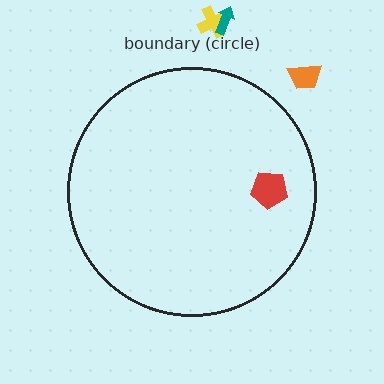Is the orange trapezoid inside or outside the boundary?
Outside.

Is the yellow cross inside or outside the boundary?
Outside.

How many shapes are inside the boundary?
1 inside, 3 outside.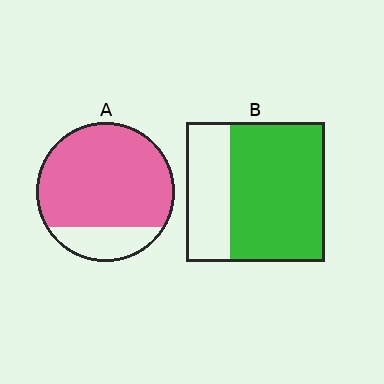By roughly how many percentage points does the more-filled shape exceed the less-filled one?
By roughly 10 percentage points (A over B).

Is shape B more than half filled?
Yes.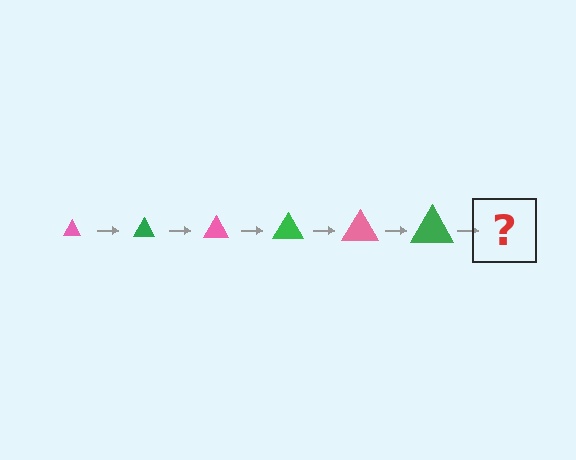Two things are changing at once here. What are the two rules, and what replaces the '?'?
The two rules are that the triangle grows larger each step and the color cycles through pink and green. The '?' should be a pink triangle, larger than the previous one.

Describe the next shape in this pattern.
It should be a pink triangle, larger than the previous one.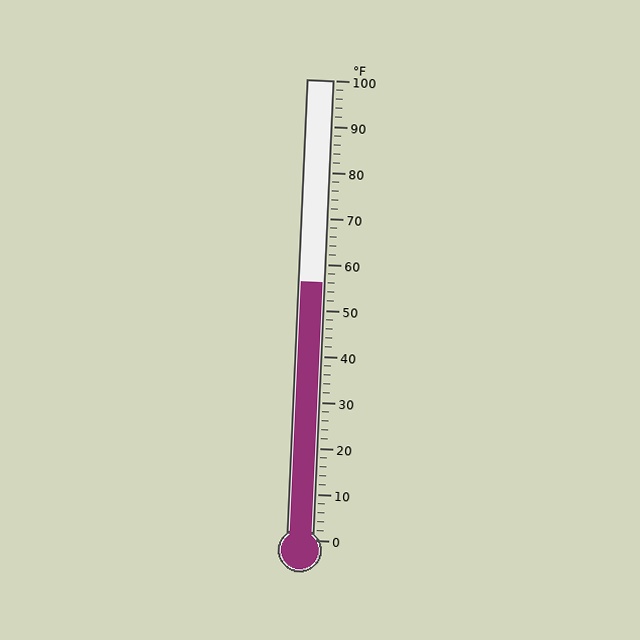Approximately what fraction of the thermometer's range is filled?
The thermometer is filled to approximately 55% of its range.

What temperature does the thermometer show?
The thermometer shows approximately 56°F.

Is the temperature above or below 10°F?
The temperature is above 10°F.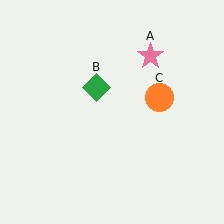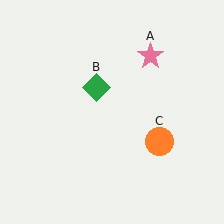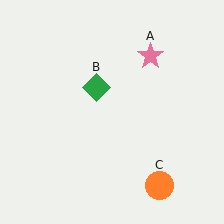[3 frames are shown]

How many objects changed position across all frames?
1 object changed position: orange circle (object C).